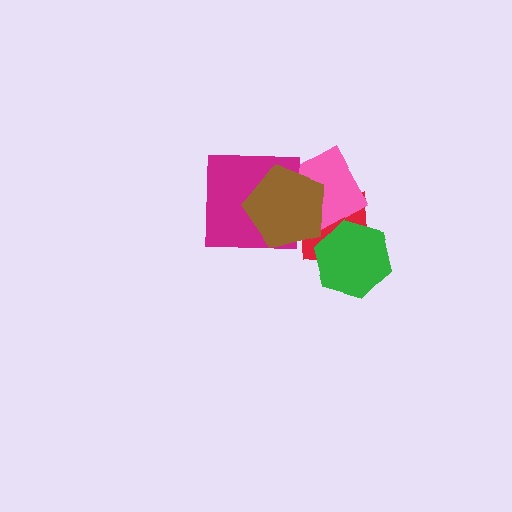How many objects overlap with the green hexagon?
2 objects overlap with the green hexagon.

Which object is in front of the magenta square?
The brown pentagon is in front of the magenta square.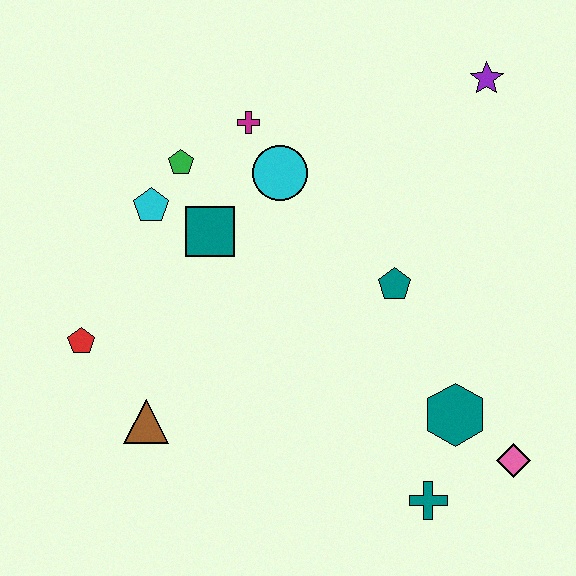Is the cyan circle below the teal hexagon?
No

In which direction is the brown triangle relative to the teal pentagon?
The brown triangle is to the left of the teal pentagon.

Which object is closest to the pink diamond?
The teal hexagon is closest to the pink diamond.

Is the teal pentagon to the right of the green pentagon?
Yes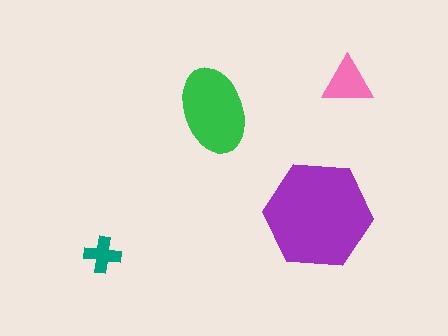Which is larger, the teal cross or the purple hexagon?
The purple hexagon.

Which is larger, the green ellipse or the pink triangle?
The green ellipse.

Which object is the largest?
The purple hexagon.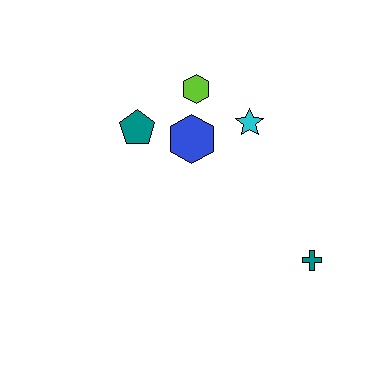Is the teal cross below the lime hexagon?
Yes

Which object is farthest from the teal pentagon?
The teal cross is farthest from the teal pentagon.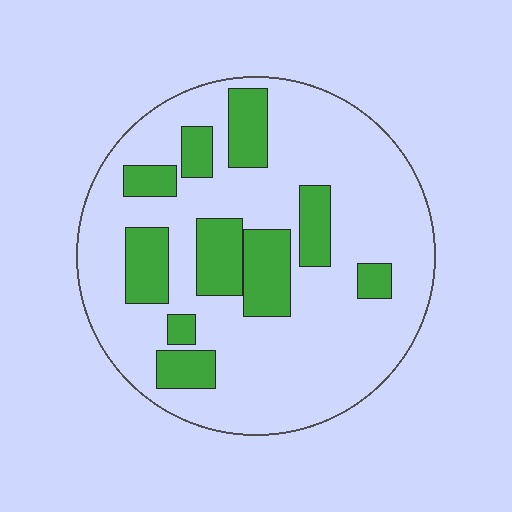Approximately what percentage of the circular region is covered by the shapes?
Approximately 25%.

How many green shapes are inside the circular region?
10.